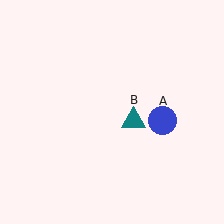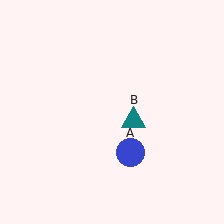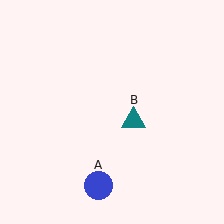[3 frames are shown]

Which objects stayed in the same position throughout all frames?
Teal triangle (object B) remained stationary.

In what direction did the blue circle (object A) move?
The blue circle (object A) moved down and to the left.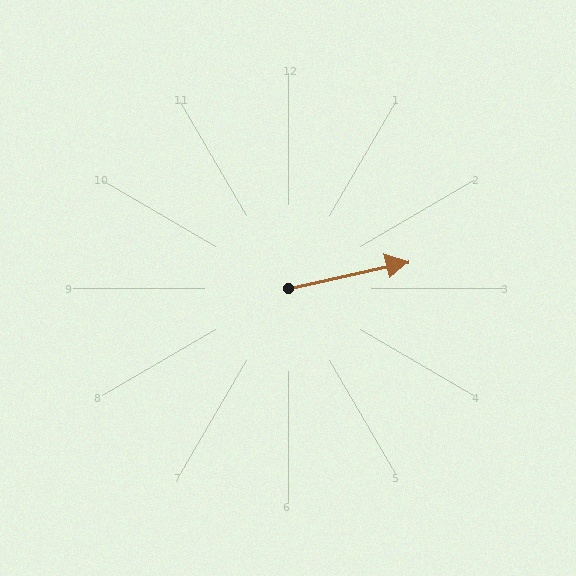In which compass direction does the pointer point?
East.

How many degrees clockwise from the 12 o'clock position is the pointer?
Approximately 77 degrees.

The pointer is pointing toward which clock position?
Roughly 3 o'clock.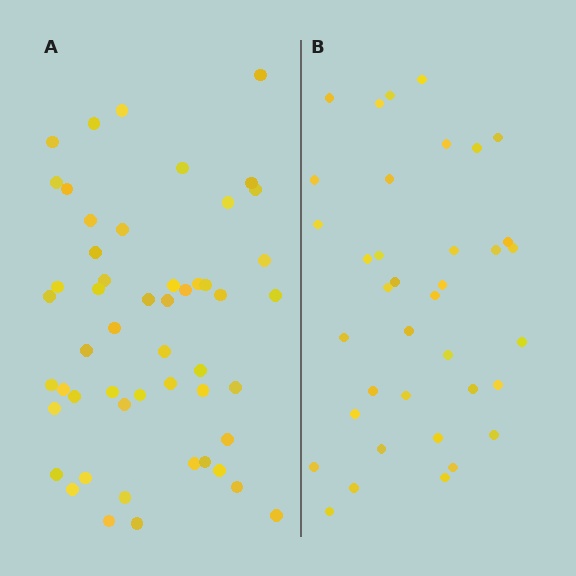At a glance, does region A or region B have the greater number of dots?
Region A (the left region) has more dots.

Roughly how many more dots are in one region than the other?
Region A has approximately 15 more dots than region B.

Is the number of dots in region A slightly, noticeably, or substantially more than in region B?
Region A has noticeably more, but not dramatically so. The ratio is roughly 1.4 to 1.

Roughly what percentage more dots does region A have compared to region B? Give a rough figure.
About 40% more.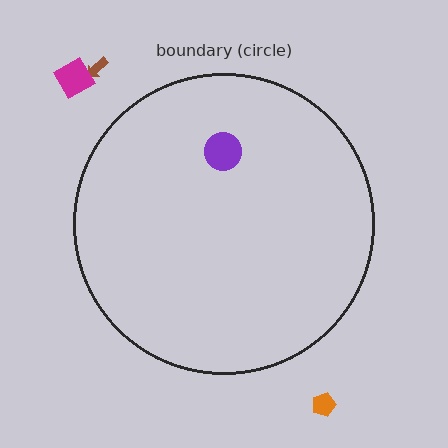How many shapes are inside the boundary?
1 inside, 3 outside.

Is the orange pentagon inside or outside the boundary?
Outside.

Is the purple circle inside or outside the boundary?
Inside.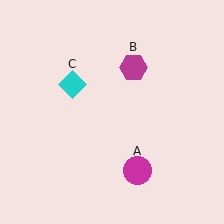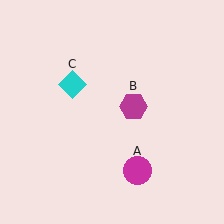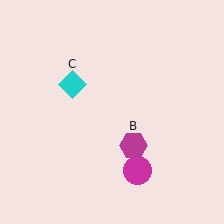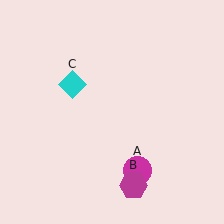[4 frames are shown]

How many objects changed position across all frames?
1 object changed position: magenta hexagon (object B).